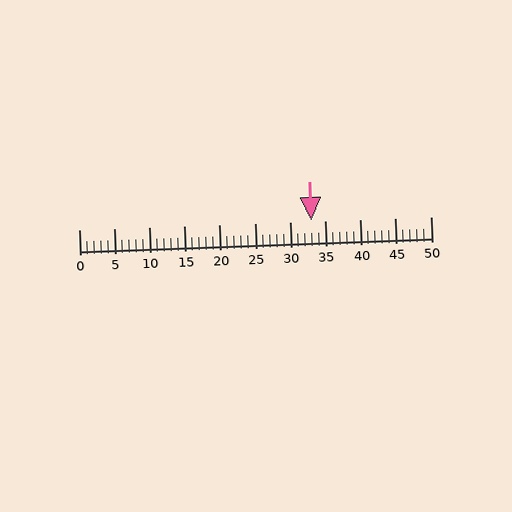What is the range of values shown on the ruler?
The ruler shows values from 0 to 50.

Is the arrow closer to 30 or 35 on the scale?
The arrow is closer to 35.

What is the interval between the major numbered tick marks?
The major tick marks are spaced 5 units apart.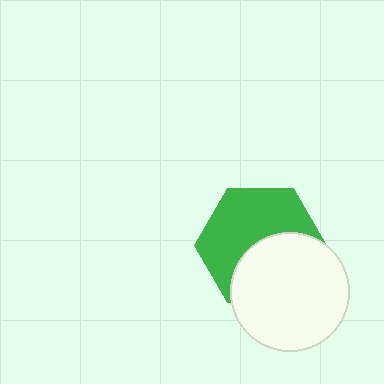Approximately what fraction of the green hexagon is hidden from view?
Roughly 44% of the green hexagon is hidden behind the white circle.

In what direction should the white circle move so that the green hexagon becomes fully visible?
The white circle should move down. That is the shortest direction to clear the overlap and leave the green hexagon fully visible.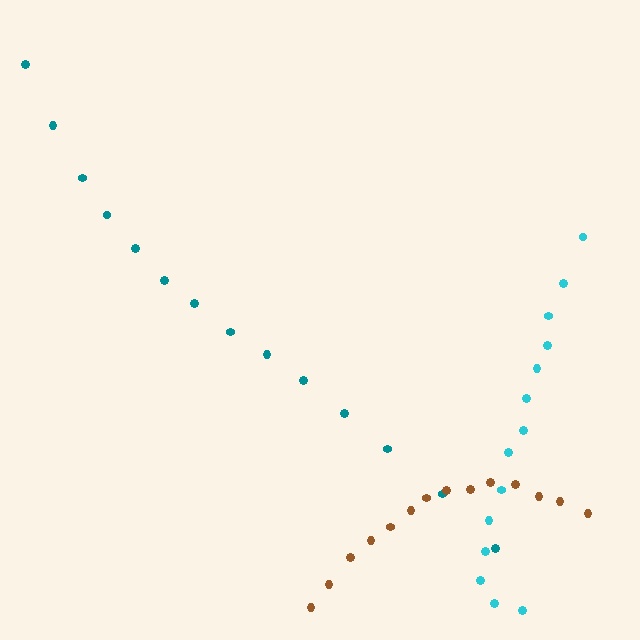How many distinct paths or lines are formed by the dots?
There are 3 distinct paths.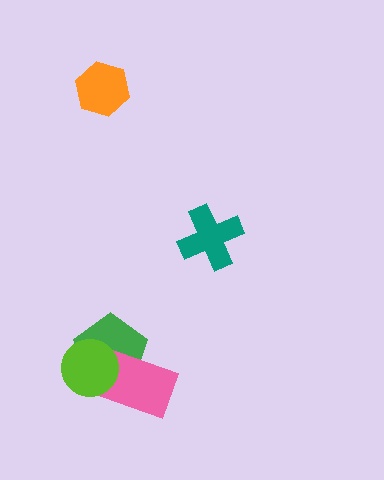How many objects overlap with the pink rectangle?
2 objects overlap with the pink rectangle.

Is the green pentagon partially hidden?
Yes, it is partially covered by another shape.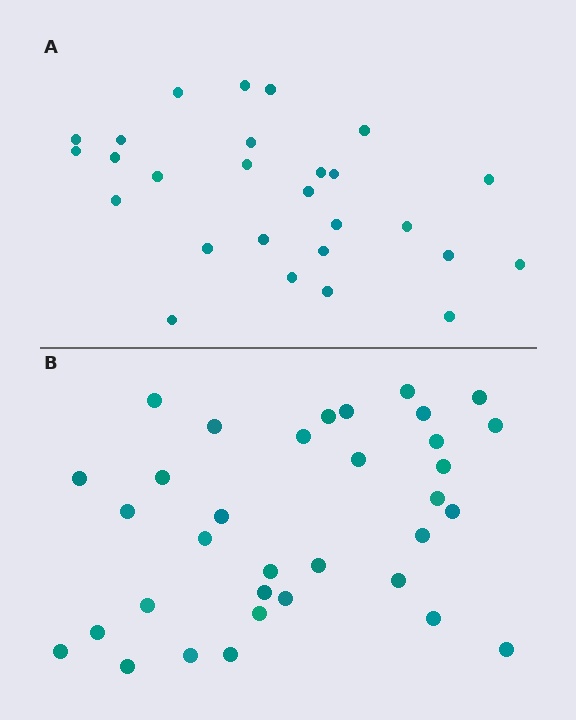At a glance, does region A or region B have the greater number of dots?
Region B (the bottom region) has more dots.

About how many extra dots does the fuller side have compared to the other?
Region B has roughly 8 or so more dots than region A.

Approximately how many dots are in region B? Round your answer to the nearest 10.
About 30 dots. (The exact count is 34, which rounds to 30.)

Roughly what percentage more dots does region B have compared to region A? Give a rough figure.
About 25% more.